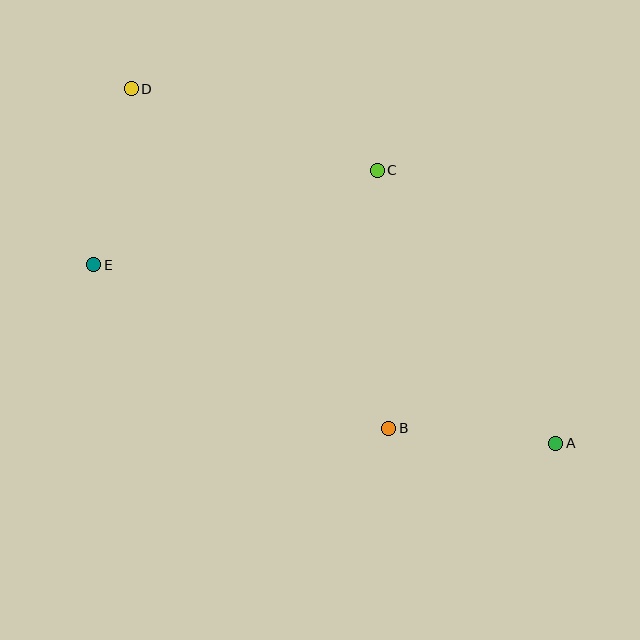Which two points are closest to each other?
Points A and B are closest to each other.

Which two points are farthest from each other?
Points A and D are farthest from each other.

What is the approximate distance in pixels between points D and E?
The distance between D and E is approximately 180 pixels.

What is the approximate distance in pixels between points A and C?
The distance between A and C is approximately 326 pixels.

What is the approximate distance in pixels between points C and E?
The distance between C and E is approximately 299 pixels.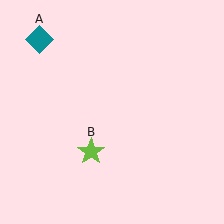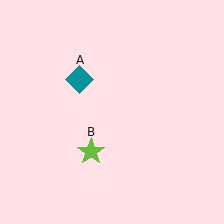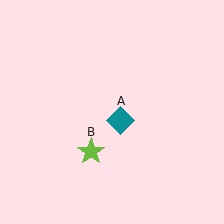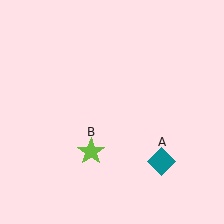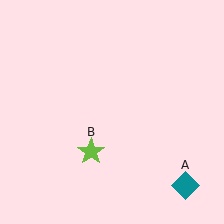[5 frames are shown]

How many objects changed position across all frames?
1 object changed position: teal diamond (object A).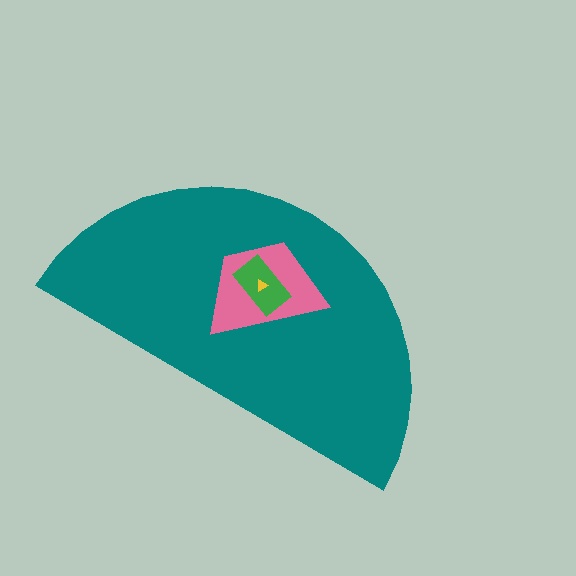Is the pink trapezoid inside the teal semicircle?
Yes.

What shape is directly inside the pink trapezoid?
The green rectangle.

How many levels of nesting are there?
4.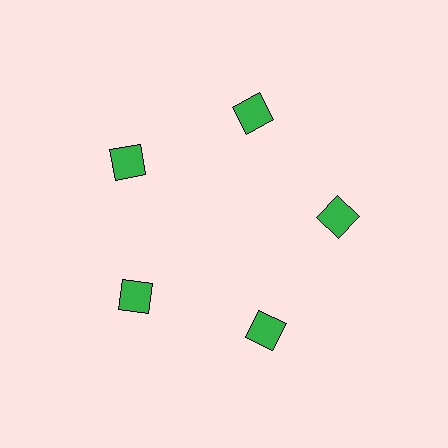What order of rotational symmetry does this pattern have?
This pattern has 5-fold rotational symmetry.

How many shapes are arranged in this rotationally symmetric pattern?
There are 5 shapes, arranged in 5 groups of 1.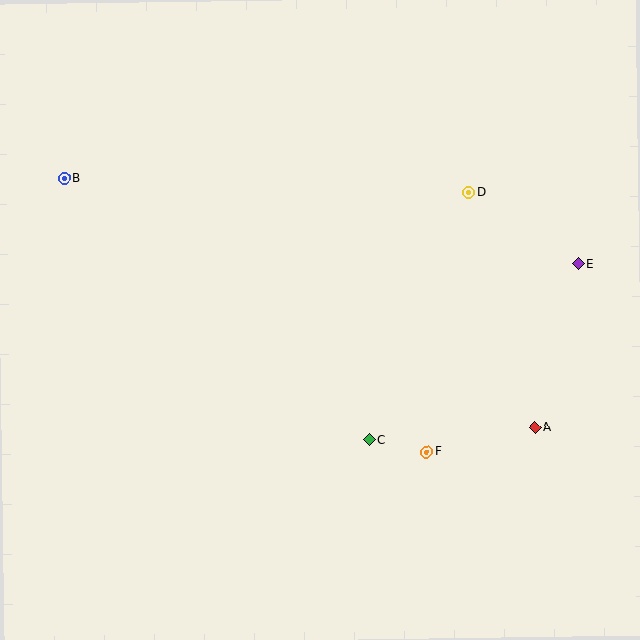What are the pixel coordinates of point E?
Point E is at (578, 264).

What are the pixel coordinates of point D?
Point D is at (469, 192).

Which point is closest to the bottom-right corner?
Point A is closest to the bottom-right corner.